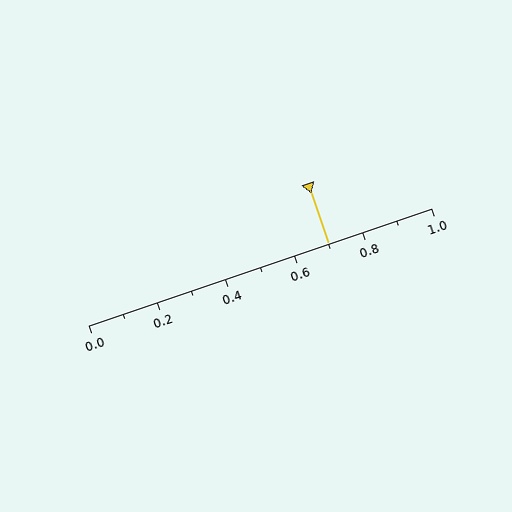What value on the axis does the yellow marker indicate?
The marker indicates approximately 0.7.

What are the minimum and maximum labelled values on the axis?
The axis runs from 0.0 to 1.0.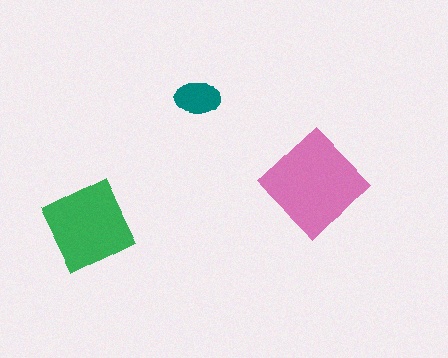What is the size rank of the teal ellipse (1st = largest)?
3rd.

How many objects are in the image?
There are 3 objects in the image.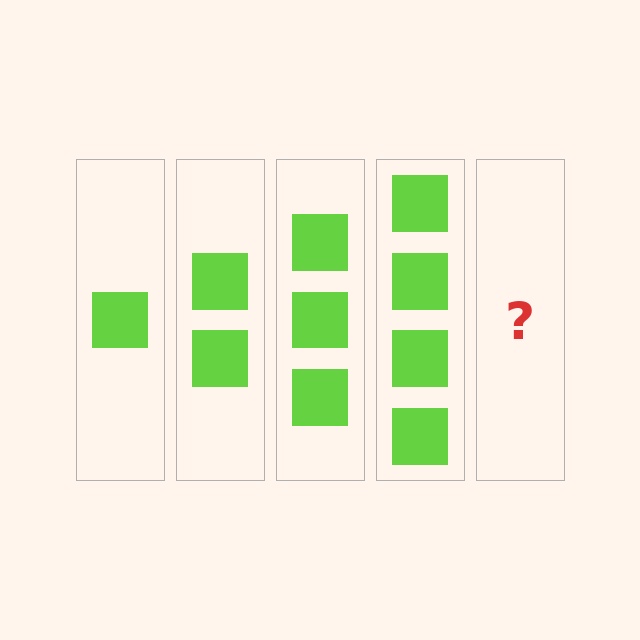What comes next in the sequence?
The next element should be 5 squares.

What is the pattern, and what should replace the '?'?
The pattern is that each step adds one more square. The '?' should be 5 squares.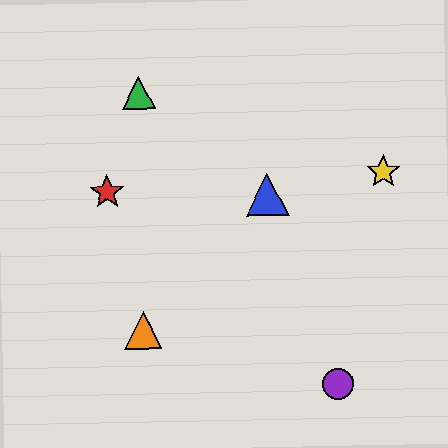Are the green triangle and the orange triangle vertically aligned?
Yes, both are at x≈138.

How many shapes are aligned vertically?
2 shapes (the green triangle, the orange triangle) are aligned vertically.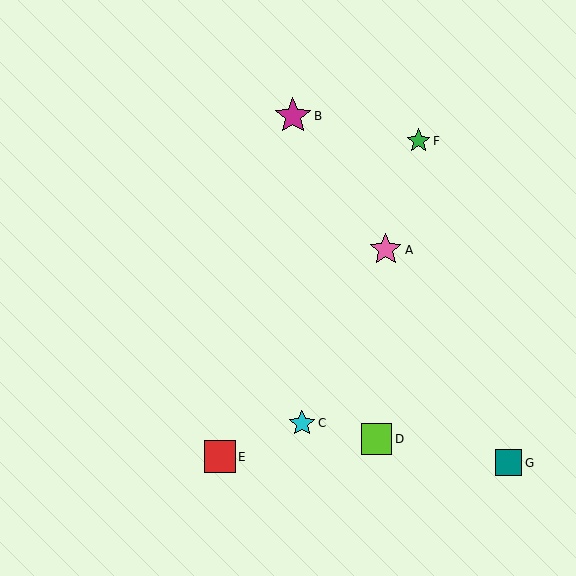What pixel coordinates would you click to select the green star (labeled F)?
Click at (419, 141) to select the green star F.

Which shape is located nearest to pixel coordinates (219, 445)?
The red square (labeled E) at (220, 457) is nearest to that location.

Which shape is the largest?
The magenta star (labeled B) is the largest.